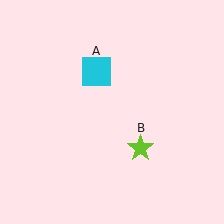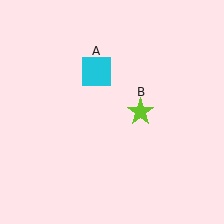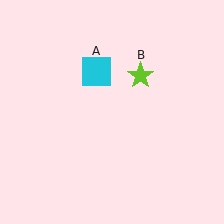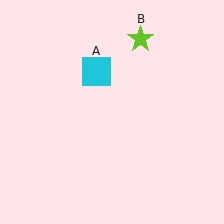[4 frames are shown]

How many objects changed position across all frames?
1 object changed position: lime star (object B).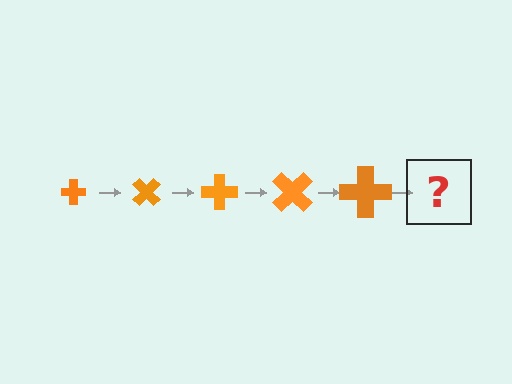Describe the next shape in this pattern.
It should be a cross, larger than the previous one and rotated 225 degrees from the start.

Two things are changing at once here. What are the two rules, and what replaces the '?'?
The two rules are that the cross grows larger each step and it rotates 45 degrees each step. The '?' should be a cross, larger than the previous one and rotated 225 degrees from the start.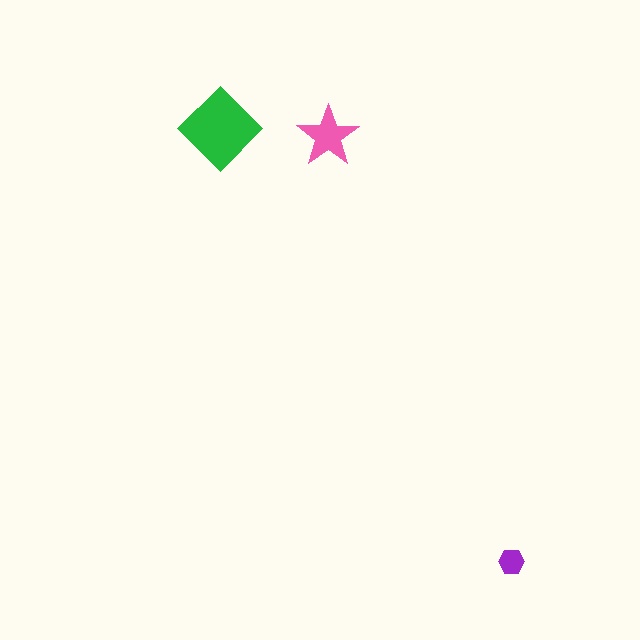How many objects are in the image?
There are 3 objects in the image.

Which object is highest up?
The green diamond is topmost.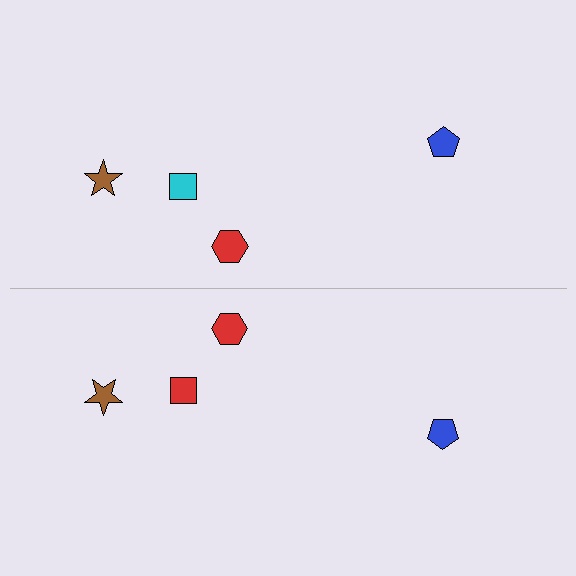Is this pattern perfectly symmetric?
No, the pattern is not perfectly symmetric. The red square on the bottom side breaks the symmetry — its mirror counterpart is cyan.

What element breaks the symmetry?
The red square on the bottom side breaks the symmetry — its mirror counterpart is cyan.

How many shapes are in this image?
There are 8 shapes in this image.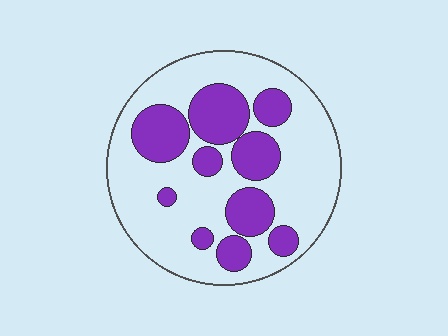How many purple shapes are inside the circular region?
10.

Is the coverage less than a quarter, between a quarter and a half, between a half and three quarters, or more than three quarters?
Between a quarter and a half.